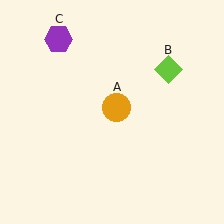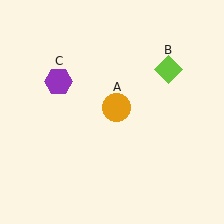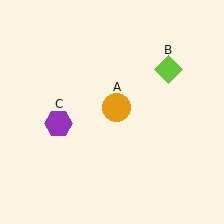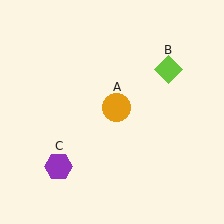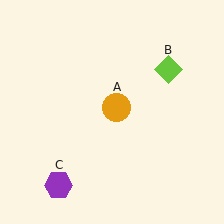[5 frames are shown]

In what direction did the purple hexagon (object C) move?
The purple hexagon (object C) moved down.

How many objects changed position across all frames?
1 object changed position: purple hexagon (object C).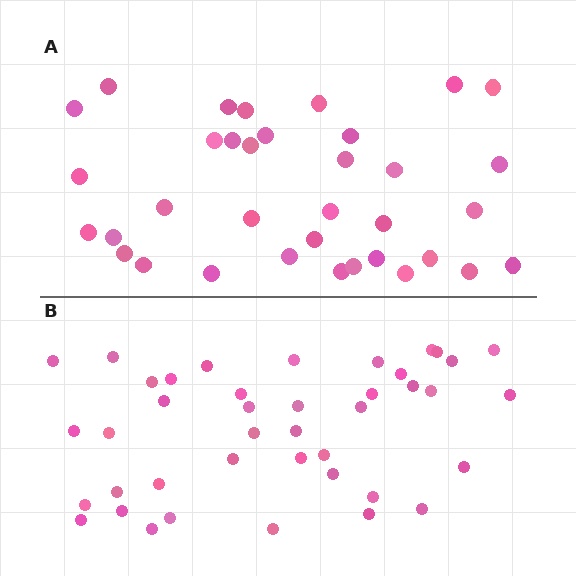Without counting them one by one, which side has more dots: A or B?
Region B (the bottom region) has more dots.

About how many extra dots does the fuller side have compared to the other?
Region B has about 6 more dots than region A.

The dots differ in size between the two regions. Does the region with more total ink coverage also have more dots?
No. Region A has more total ink coverage because its dots are larger, but region B actually contains more individual dots. Total area can be misleading — the number of items is what matters here.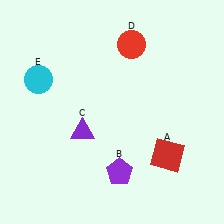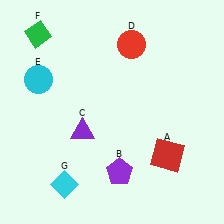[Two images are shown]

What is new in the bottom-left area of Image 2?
A cyan diamond (G) was added in the bottom-left area of Image 2.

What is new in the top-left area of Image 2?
A green diamond (F) was added in the top-left area of Image 2.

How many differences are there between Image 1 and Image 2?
There are 2 differences between the two images.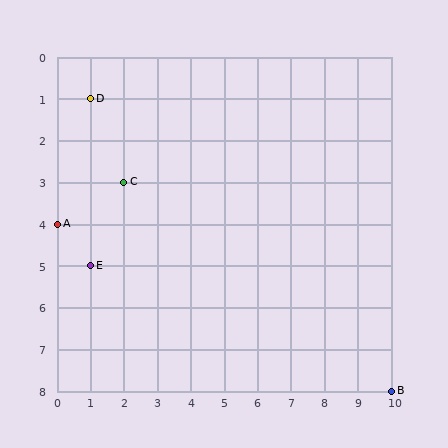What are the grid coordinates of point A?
Point A is at grid coordinates (0, 4).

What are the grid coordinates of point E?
Point E is at grid coordinates (1, 5).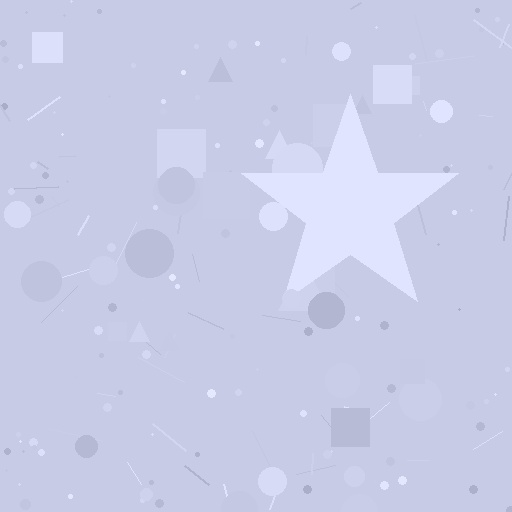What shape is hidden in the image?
A star is hidden in the image.